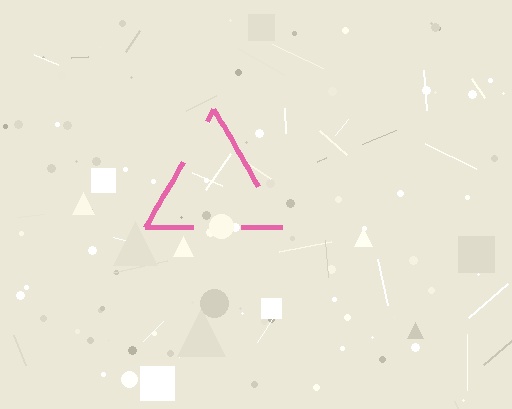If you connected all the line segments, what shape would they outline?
They would outline a triangle.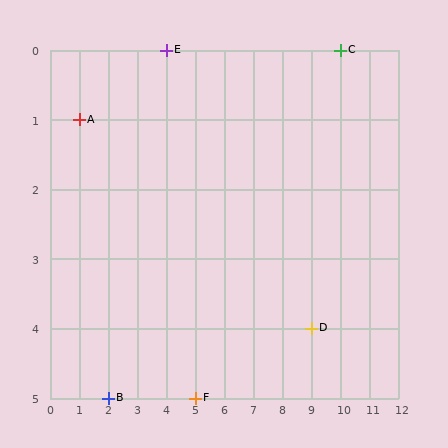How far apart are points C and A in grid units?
Points C and A are 9 columns and 1 row apart (about 9.1 grid units diagonally).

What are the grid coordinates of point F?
Point F is at grid coordinates (5, 5).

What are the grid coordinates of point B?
Point B is at grid coordinates (2, 5).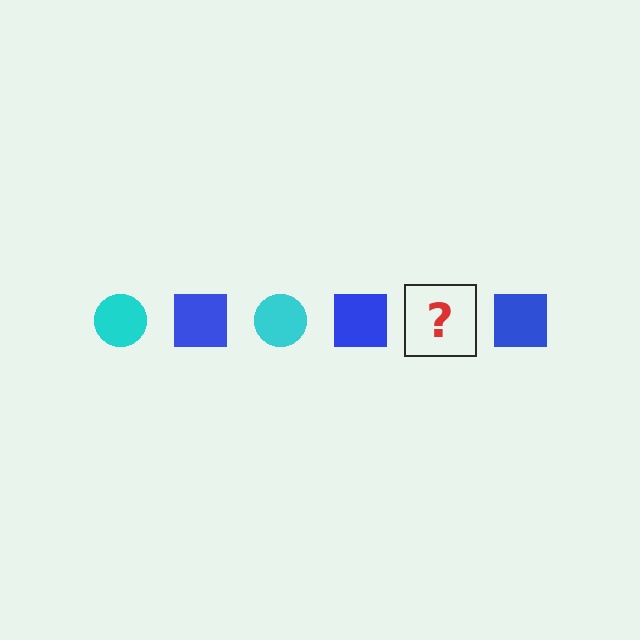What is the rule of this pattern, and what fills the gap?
The rule is that the pattern alternates between cyan circle and blue square. The gap should be filled with a cyan circle.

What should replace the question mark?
The question mark should be replaced with a cyan circle.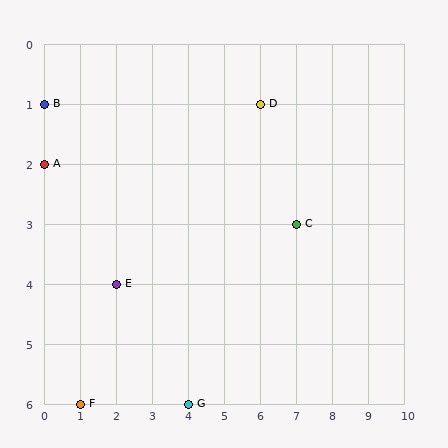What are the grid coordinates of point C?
Point C is at grid coordinates (7, 3).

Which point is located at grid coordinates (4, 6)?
Point G is at (4, 6).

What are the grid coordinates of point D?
Point D is at grid coordinates (6, 1).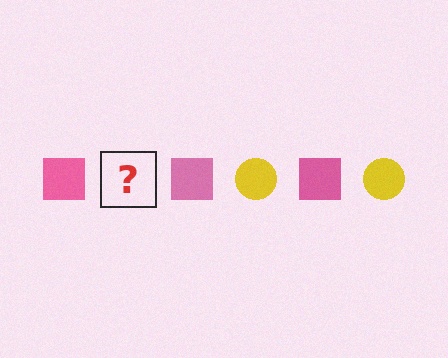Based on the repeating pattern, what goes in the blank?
The blank should be a yellow circle.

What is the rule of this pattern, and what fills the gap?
The rule is that the pattern alternates between pink square and yellow circle. The gap should be filled with a yellow circle.